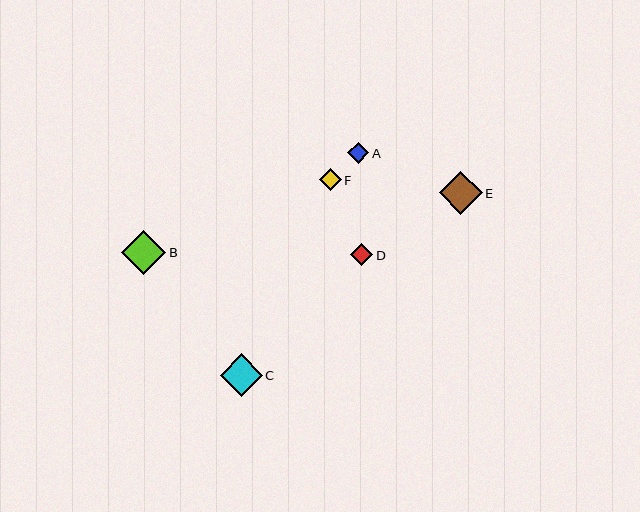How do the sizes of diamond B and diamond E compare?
Diamond B and diamond E are approximately the same size.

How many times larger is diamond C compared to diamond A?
Diamond C is approximately 2.0 times the size of diamond A.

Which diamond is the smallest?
Diamond A is the smallest with a size of approximately 21 pixels.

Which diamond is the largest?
Diamond B is the largest with a size of approximately 44 pixels.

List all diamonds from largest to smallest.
From largest to smallest: B, E, C, D, F, A.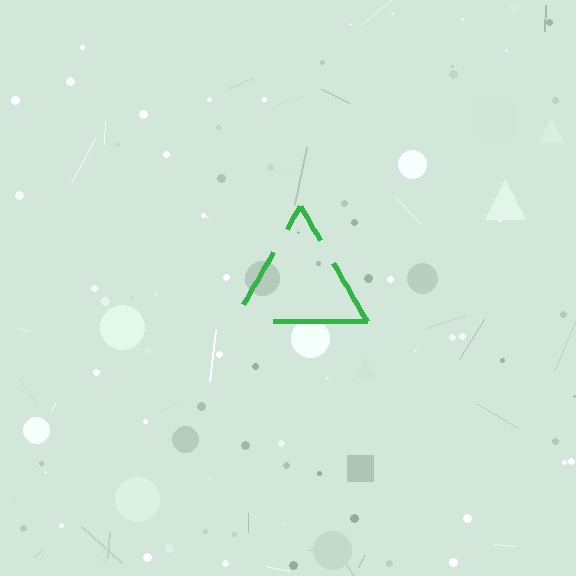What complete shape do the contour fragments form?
The contour fragments form a triangle.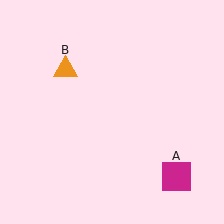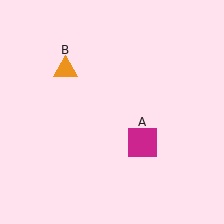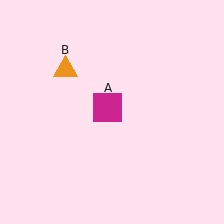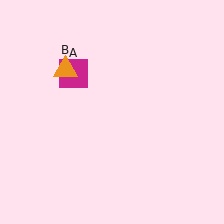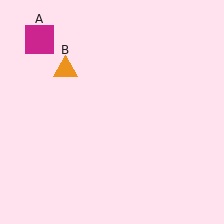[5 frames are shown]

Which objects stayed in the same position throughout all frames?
Orange triangle (object B) remained stationary.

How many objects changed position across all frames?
1 object changed position: magenta square (object A).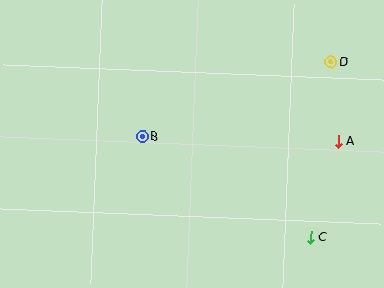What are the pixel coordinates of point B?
Point B is at (142, 136).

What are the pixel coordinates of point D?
Point D is at (331, 62).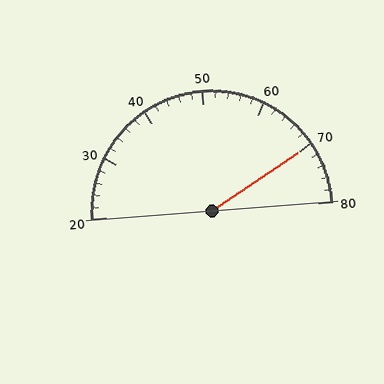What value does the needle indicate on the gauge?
The needle indicates approximately 70.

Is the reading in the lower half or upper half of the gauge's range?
The reading is in the upper half of the range (20 to 80).